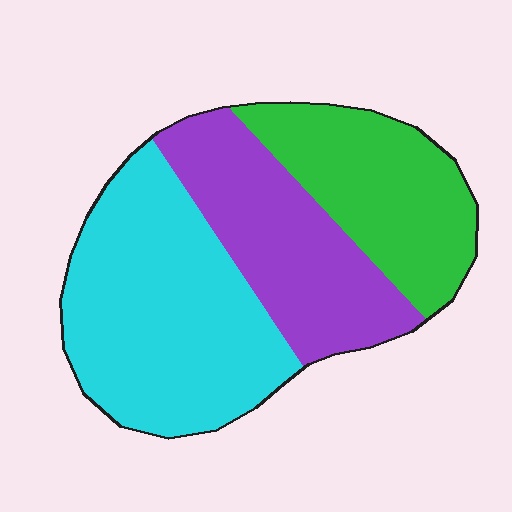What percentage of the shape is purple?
Purple covers roughly 30% of the shape.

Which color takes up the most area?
Cyan, at roughly 45%.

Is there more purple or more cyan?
Cyan.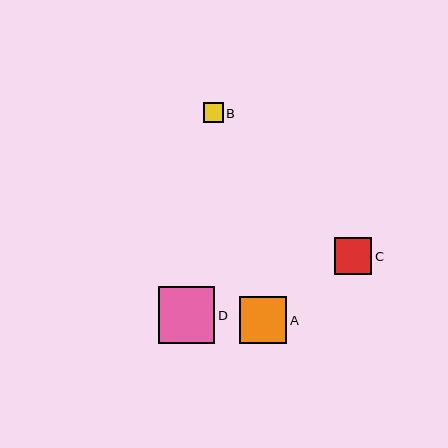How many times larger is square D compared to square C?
Square D is approximately 1.5 times the size of square C.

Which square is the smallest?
Square B is the smallest with a size of approximately 20 pixels.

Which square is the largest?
Square D is the largest with a size of approximately 57 pixels.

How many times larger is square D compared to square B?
Square D is approximately 2.9 times the size of square B.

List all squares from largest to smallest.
From largest to smallest: D, A, C, B.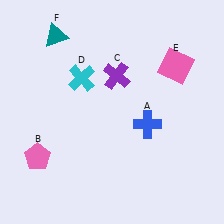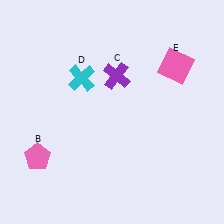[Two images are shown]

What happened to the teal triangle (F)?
The teal triangle (F) was removed in Image 2. It was in the top-left area of Image 1.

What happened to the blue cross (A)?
The blue cross (A) was removed in Image 2. It was in the bottom-right area of Image 1.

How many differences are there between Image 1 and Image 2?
There are 2 differences between the two images.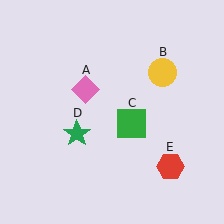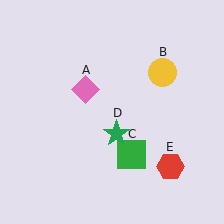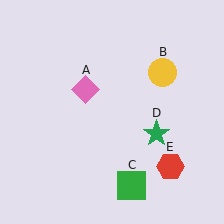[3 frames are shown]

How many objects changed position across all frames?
2 objects changed position: green square (object C), green star (object D).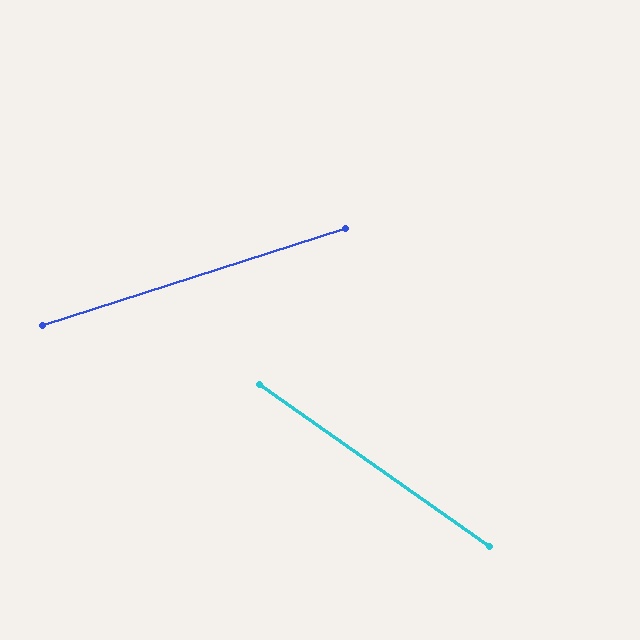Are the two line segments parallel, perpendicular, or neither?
Neither parallel nor perpendicular — they differ by about 53°.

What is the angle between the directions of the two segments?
Approximately 53 degrees.